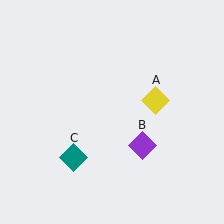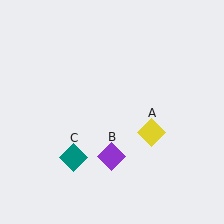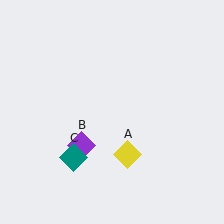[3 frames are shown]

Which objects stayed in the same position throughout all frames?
Teal diamond (object C) remained stationary.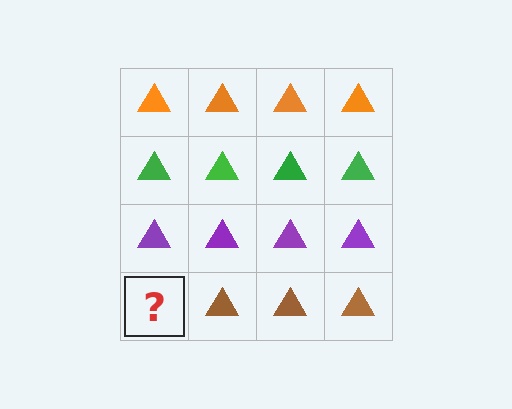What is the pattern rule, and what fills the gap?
The rule is that each row has a consistent color. The gap should be filled with a brown triangle.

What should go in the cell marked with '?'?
The missing cell should contain a brown triangle.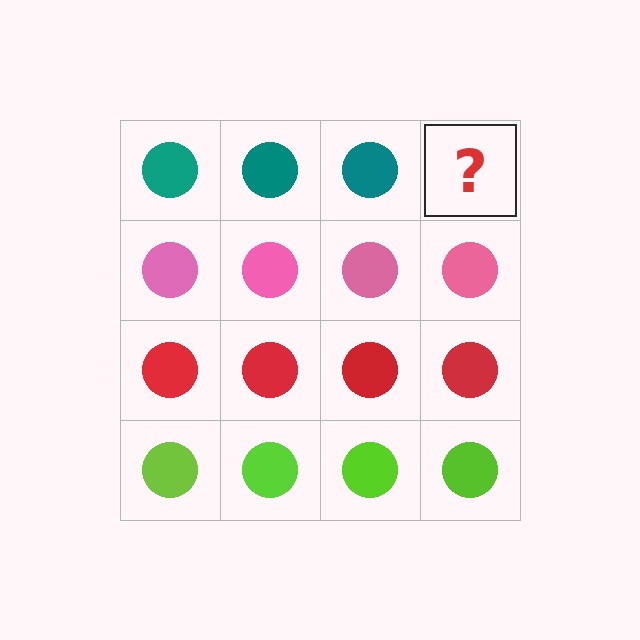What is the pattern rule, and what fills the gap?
The rule is that each row has a consistent color. The gap should be filled with a teal circle.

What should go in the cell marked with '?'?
The missing cell should contain a teal circle.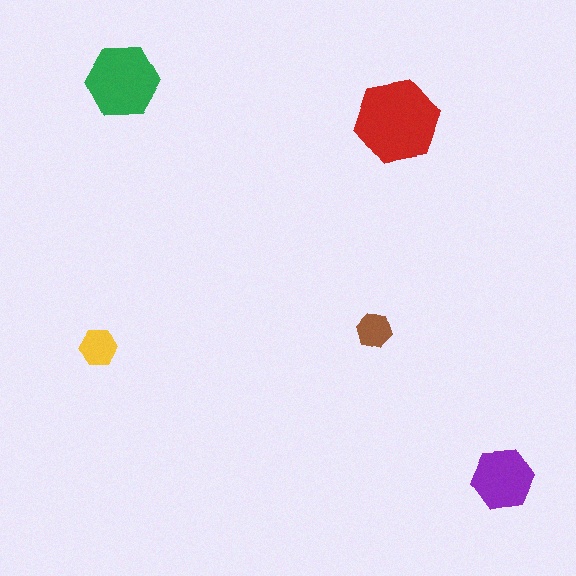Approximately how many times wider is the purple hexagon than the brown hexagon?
About 1.5 times wider.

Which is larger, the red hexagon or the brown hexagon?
The red one.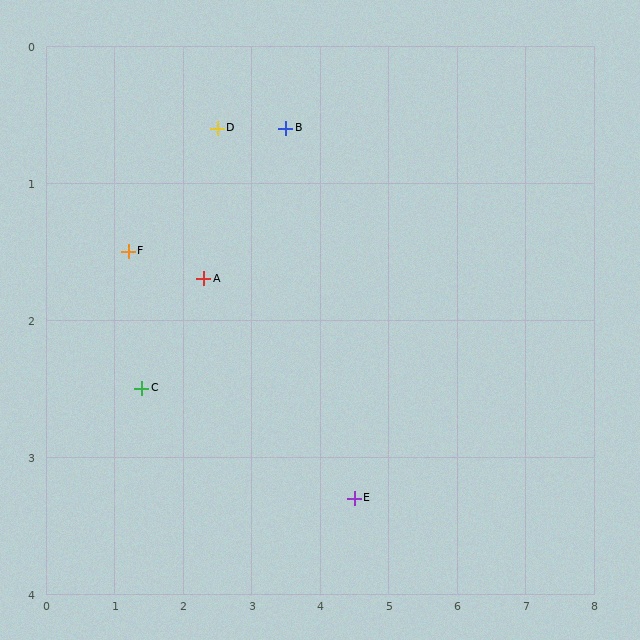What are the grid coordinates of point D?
Point D is at approximately (2.5, 0.6).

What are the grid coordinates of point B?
Point B is at approximately (3.5, 0.6).